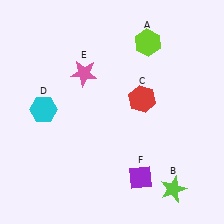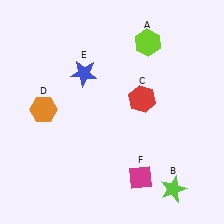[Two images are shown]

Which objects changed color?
D changed from cyan to orange. E changed from pink to blue. F changed from purple to magenta.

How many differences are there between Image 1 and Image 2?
There are 3 differences between the two images.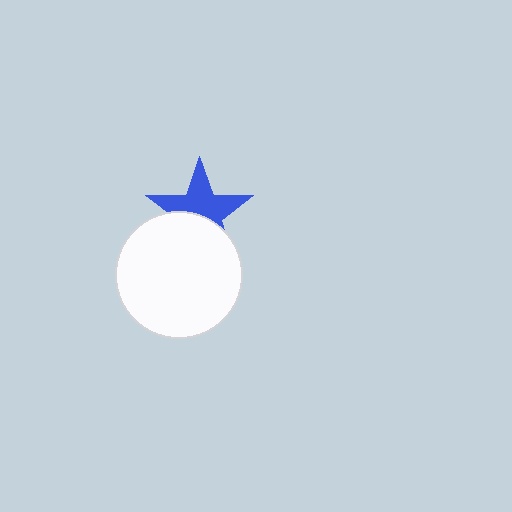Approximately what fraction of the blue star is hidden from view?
Roughly 43% of the blue star is hidden behind the white circle.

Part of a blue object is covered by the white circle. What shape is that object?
It is a star.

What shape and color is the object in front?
The object in front is a white circle.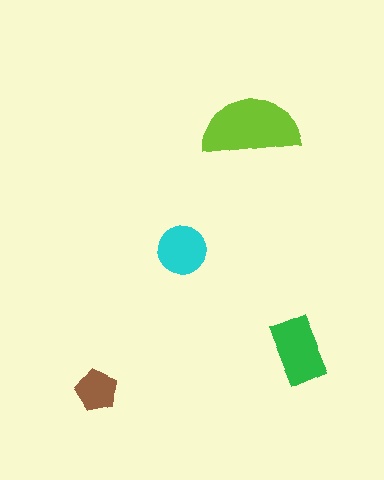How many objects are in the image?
There are 4 objects in the image.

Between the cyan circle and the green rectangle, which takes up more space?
The green rectangle.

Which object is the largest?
The lime semicircle.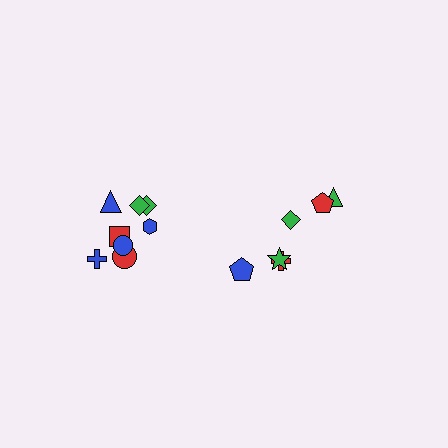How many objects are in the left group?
There are 8 objects.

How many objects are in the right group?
There are 6 objects.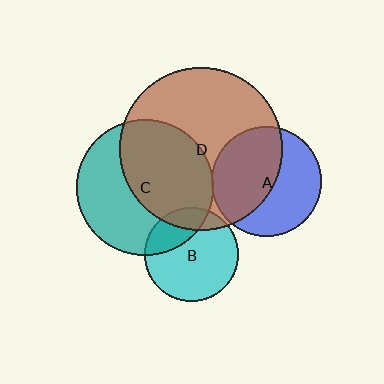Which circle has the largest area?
Circle D (brown).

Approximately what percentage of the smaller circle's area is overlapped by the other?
Approximately 5%.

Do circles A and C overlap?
Yes.